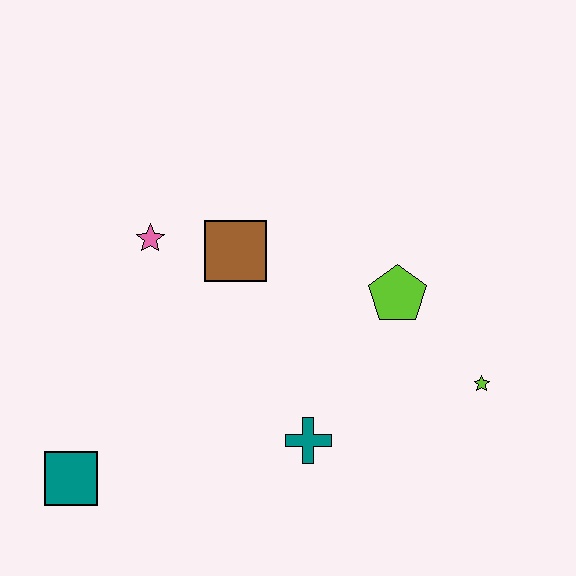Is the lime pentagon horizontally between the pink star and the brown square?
No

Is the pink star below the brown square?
No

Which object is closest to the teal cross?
The lime pentagon is closest to the teal cross.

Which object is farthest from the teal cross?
The pink star is farthest from the teal cross.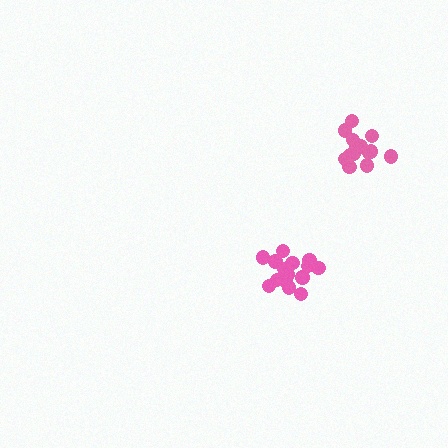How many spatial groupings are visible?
There are 2 spatial groupings.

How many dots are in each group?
Group 1: 15 dots, Group 2: 14 dots (29 total).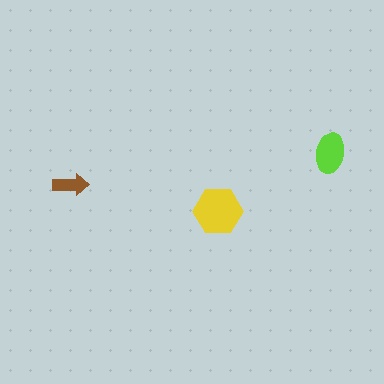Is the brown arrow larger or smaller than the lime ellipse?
Smaller.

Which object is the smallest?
The brown arrow.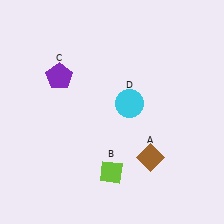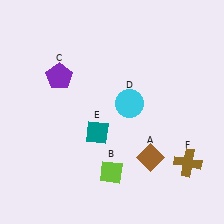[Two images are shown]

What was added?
A teal diamond (E), a brown cross (F) were added in Image 2.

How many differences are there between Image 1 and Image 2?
There are 2 differences between the two images.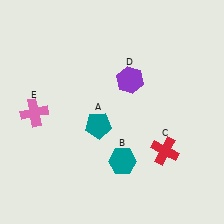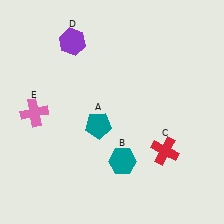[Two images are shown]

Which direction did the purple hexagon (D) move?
The purple hexagon (D) moved left.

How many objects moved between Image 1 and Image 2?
1 object moved between the two images.